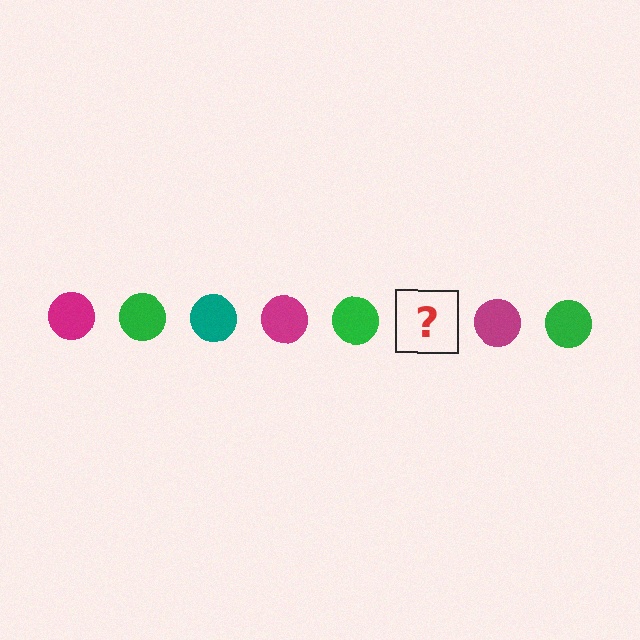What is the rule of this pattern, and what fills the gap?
The rule is that the pattern cycles through magenta, green, teal circles. The gap should be filled with a teal circle.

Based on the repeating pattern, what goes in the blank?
The blank should be a teal circle.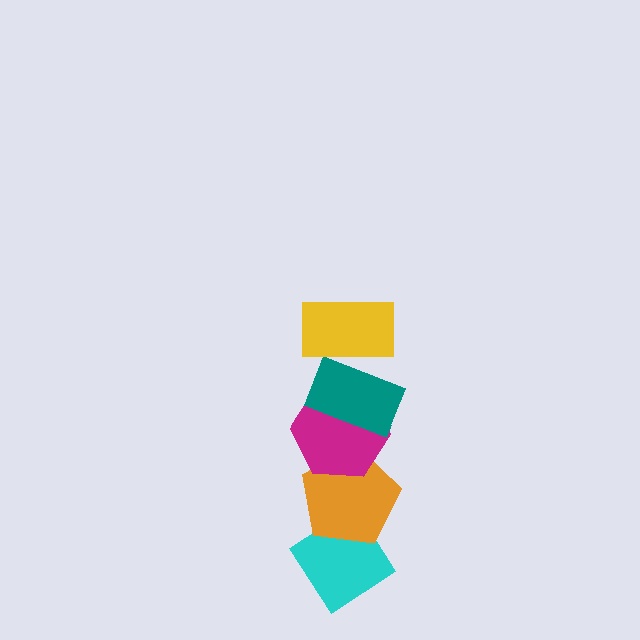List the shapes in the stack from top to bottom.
From top to bottom: the yellow rectangle, the teal rectangle, the magenta hexagon, the orange pentagon, the cyan diamond.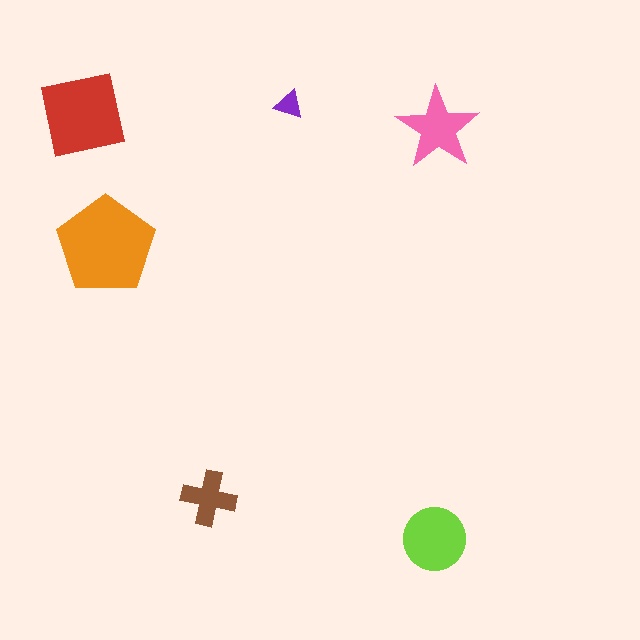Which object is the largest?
The orange pentagon.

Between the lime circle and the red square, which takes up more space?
The red square.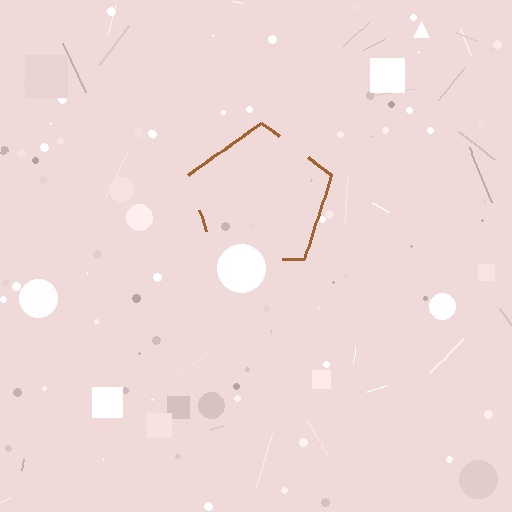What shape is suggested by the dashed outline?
The dashed outline suggests a pentagon.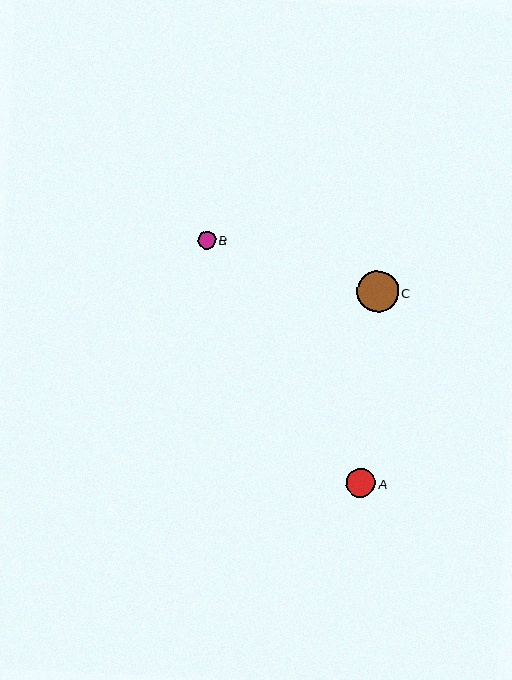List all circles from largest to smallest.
From largest to smallest: C, A, B.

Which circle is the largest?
Circle C is the largest with a size of approximately 41 pixels.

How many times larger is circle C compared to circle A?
Circle C is approximately 1.4 times the size of circle A.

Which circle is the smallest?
Circle B is the smallest with a size of approximately 18 pixels.